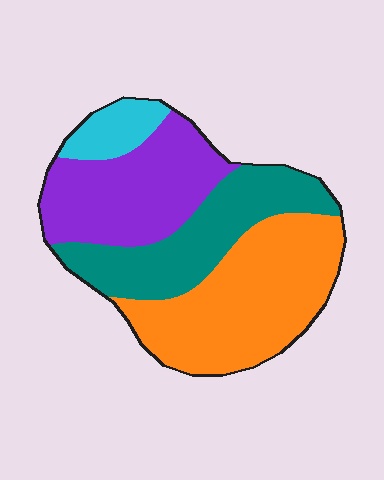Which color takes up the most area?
Orange, at roughly 40%.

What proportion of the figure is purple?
Purple takes up about one quarter (1/4) of the figure.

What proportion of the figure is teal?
Teal covers around 25% of the figure.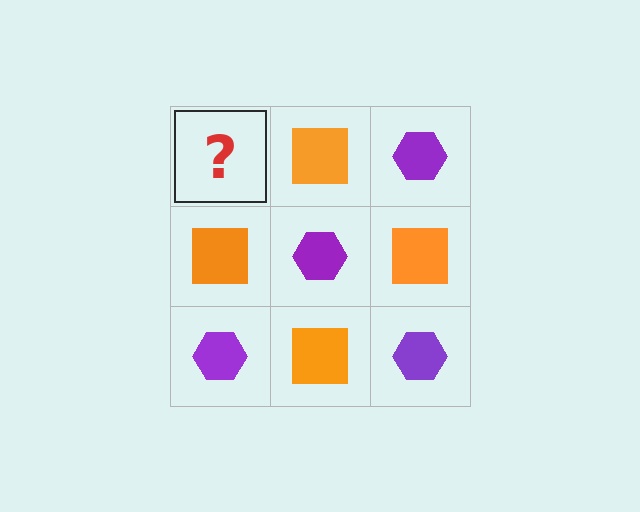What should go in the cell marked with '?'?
The missing cell should contain a purple hexagon.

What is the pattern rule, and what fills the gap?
The rule is that it alternates purple hexagon and orange square in a checkerboard pattern. The gap should be filled with a purple hexagon.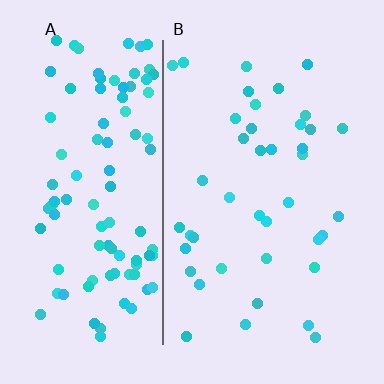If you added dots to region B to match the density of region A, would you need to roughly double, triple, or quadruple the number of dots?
Approximately triple.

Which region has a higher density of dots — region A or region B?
A (the left).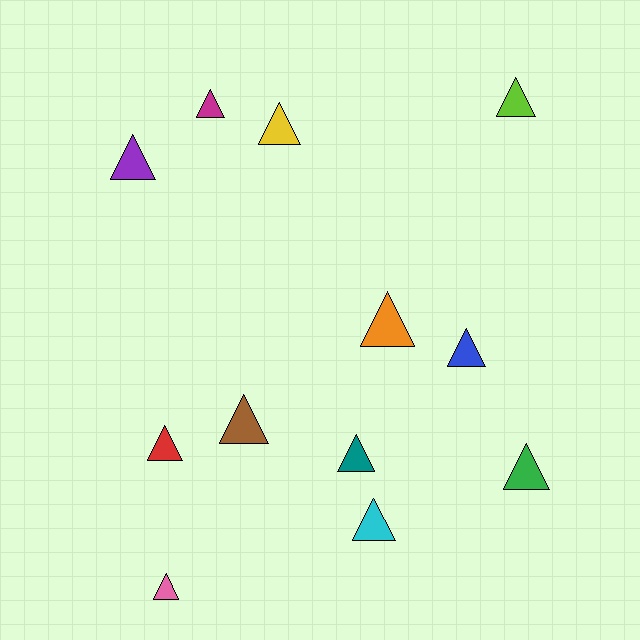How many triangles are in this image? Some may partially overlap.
There are 12 triangles.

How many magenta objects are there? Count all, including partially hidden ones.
There is 1 magenta object.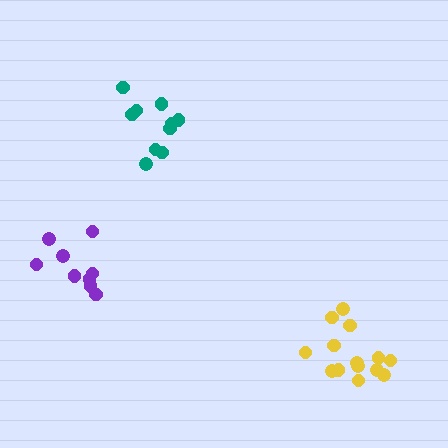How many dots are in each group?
Group 1: 9 dots, Group 2: 10 dots, Group 3: 14 dots (33 total).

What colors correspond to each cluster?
The clusters are colored: purple, teal, yellow.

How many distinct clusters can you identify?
There are 3 distinct clusters.